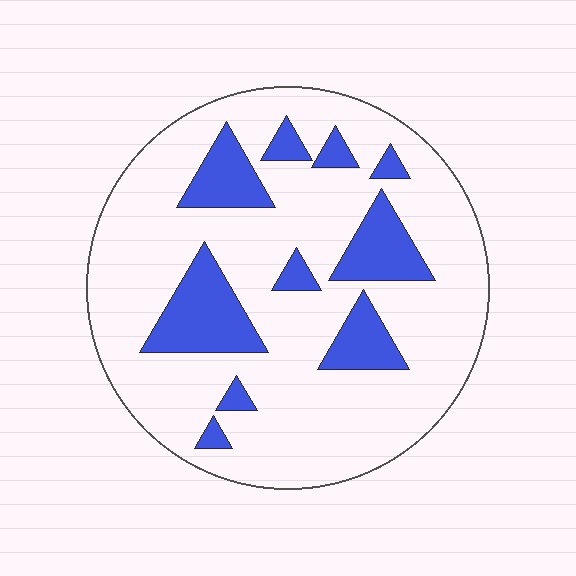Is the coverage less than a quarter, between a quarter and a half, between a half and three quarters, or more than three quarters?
Less than a quarter.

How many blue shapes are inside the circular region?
10.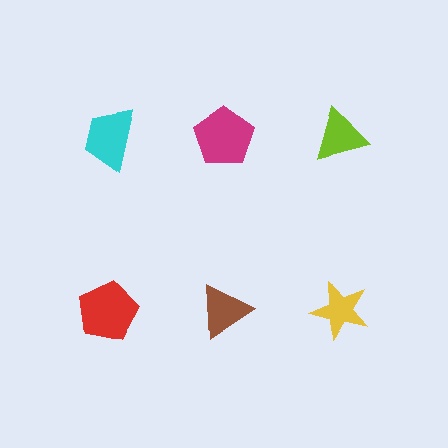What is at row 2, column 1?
A red pentagon.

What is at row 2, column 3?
A yellow star.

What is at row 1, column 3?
A lime triangle.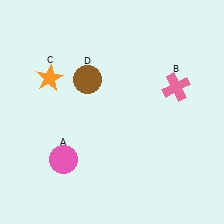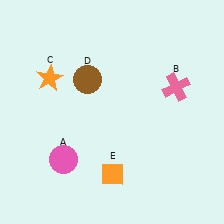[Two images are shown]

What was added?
An orange diamond (E) was added in Image 2.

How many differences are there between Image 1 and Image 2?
There is 1 difference between the two images.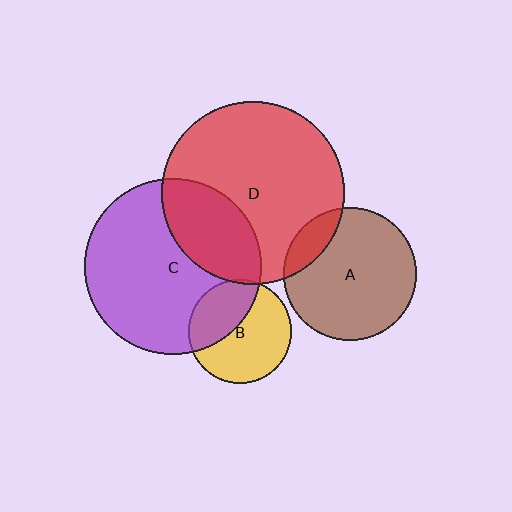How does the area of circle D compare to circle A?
Approximately 1.9 times.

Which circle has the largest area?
Circle D (red).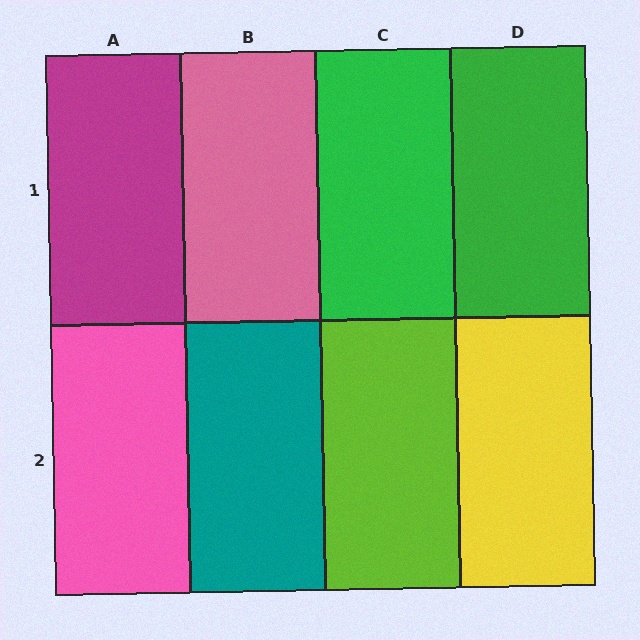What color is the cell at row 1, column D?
Green.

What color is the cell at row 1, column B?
Pink.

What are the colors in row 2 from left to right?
Pink, teal, lime, yellow.